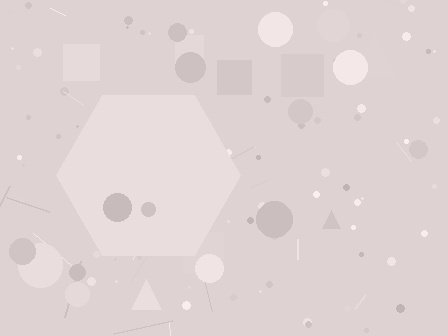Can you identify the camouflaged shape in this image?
The camouflaged shape is a hexagon.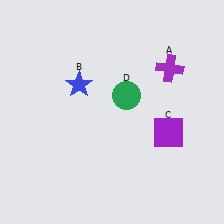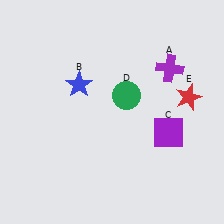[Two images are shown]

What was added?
A red star (E) was added in Image 2.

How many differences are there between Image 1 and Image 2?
There is 1 difference between the two images.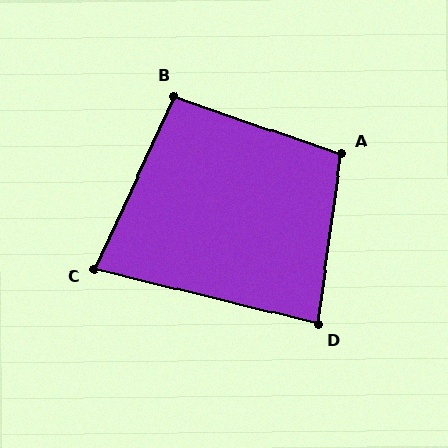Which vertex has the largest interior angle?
A, at approximately 101 degrees.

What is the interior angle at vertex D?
Approximately 84 degrees (acute).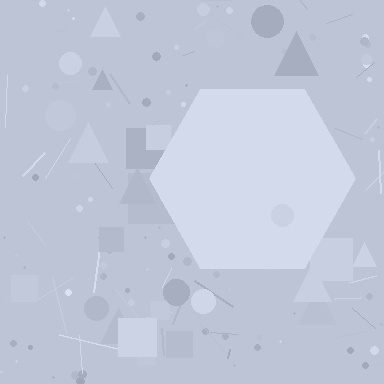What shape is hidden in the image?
A hexagon is hidden in the image.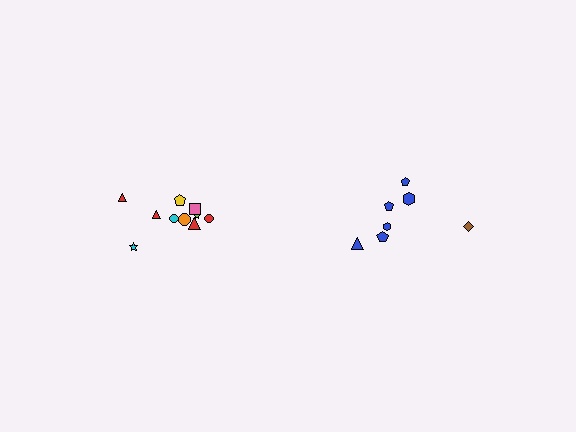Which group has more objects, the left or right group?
The left group.